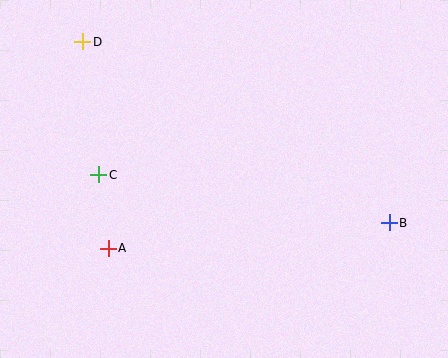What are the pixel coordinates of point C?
Point C is at (99, 175).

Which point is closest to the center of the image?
Point C at (99, 175) is closest to the center.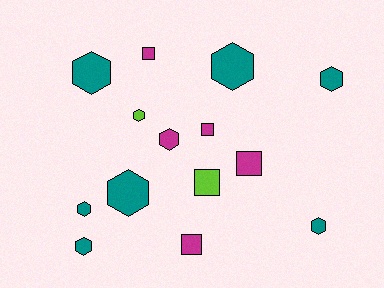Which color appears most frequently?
Teal, with 7 objects.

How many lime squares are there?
There is 1 lime square.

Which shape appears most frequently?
Hexagon, with 9 objects.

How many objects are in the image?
There are 14 objects.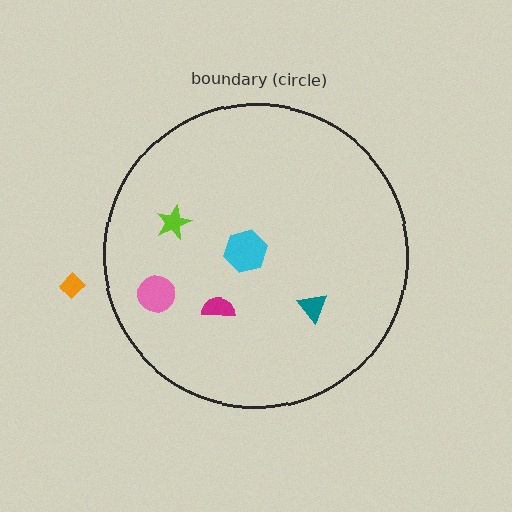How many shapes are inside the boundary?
5 inside, 1 outside.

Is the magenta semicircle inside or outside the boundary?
Inside.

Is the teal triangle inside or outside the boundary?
Inside.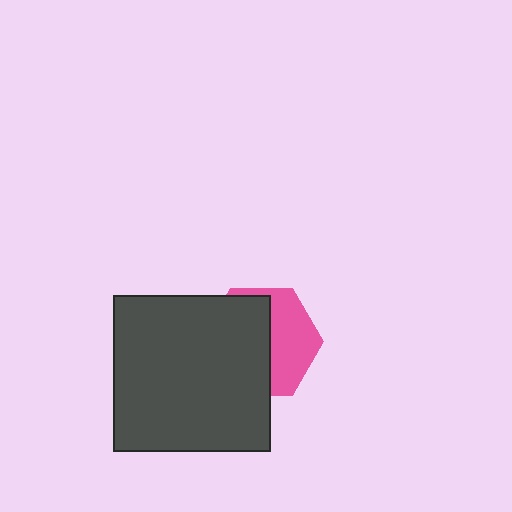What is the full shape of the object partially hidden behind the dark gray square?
The partially hidden object is a pink hexagon.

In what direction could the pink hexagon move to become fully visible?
The pink hexagon could move right. That would shift it out from behind the dark gray square entirely.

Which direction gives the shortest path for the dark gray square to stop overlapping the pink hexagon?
Moving left gives the shortest separation.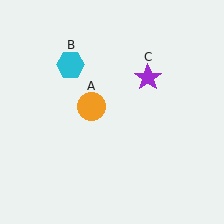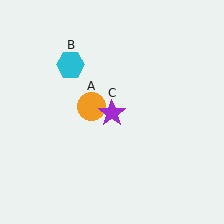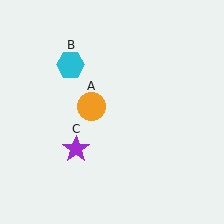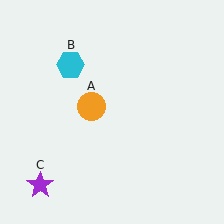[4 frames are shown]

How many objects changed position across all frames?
1 object changed position: purple star (object C).